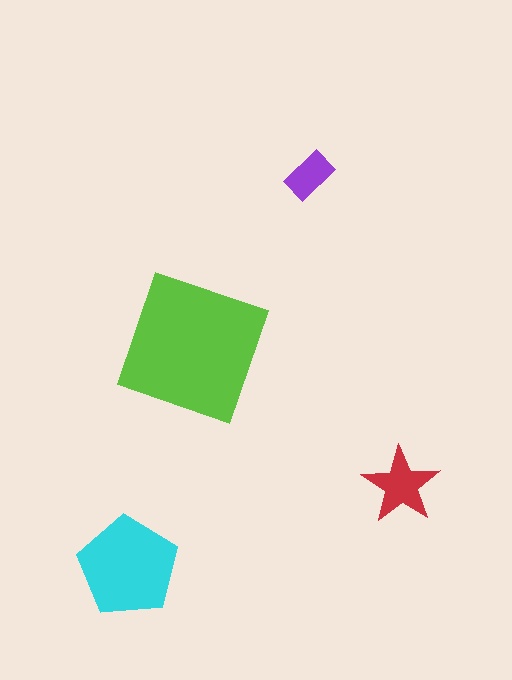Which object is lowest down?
The cyan pentagon is bottommost.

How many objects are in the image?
There are 4 objects in the image.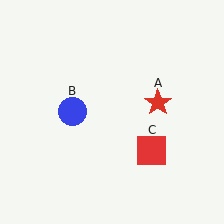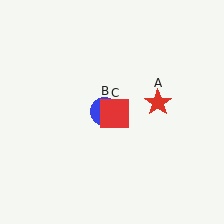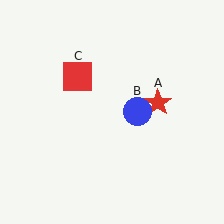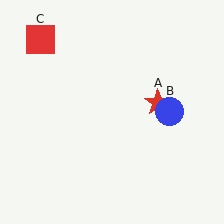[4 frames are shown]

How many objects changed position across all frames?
2 objects changed position: blue circle (object B), red square (object C).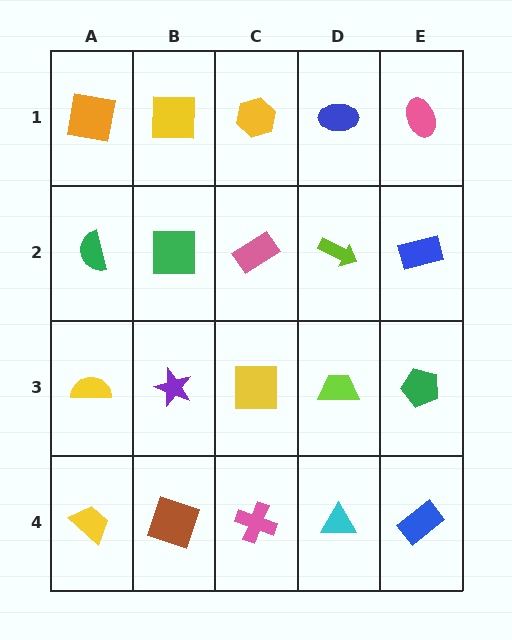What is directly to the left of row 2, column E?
A lime arrow.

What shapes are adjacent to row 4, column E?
A green pentagon (row 3, column E), a cyan triangle (row 4, column D).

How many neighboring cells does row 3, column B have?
4.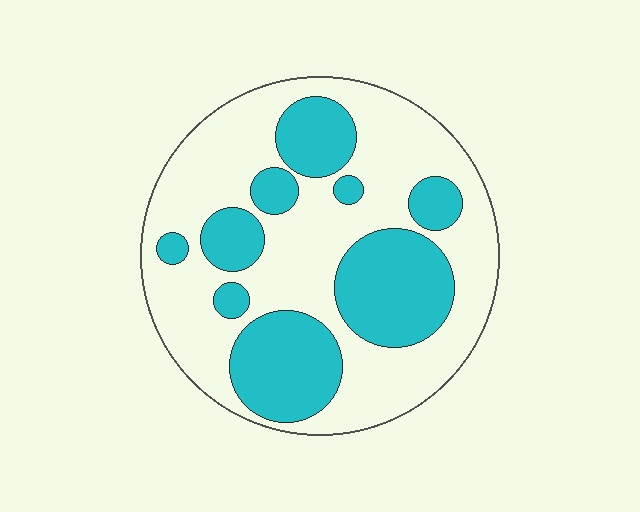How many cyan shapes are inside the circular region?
9.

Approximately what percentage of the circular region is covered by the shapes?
Approximately 35%.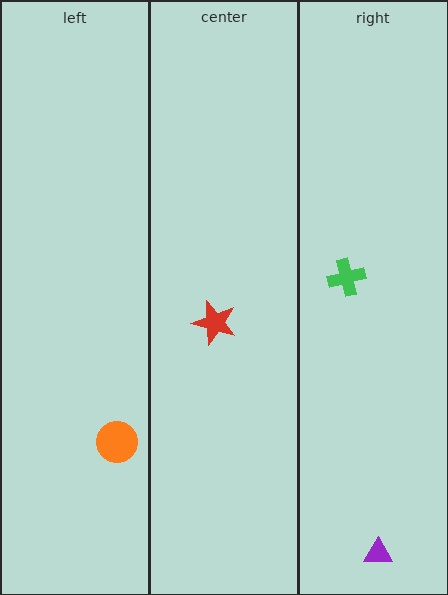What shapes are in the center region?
The red star.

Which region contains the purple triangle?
The right region.